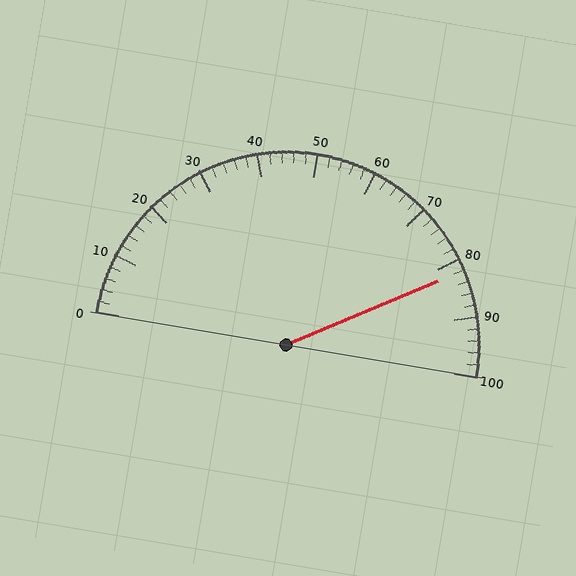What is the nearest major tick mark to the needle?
The nearest major tick mark is 80.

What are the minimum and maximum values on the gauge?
The gauge ranges from 0 to 100.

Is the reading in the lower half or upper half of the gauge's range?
The reading is in the upper half of the range (0 to 100).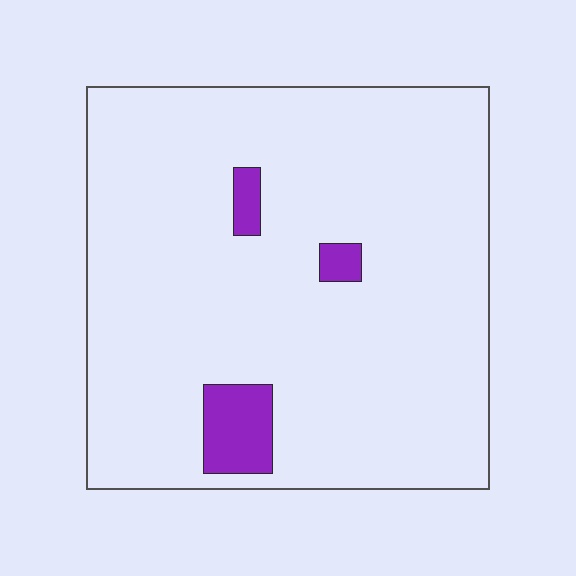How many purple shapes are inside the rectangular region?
3.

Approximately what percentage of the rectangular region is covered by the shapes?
Approximately 5%.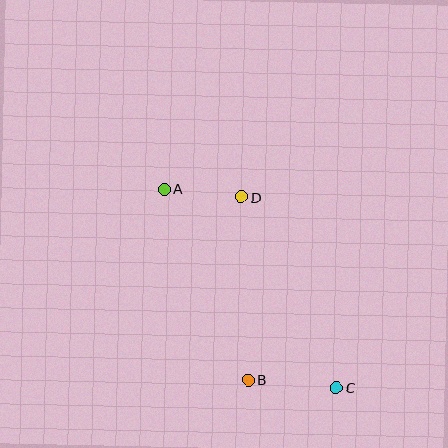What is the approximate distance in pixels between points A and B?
The distance between A and B is approximately 209 pixels.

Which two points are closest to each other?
Points A and D are closest to each other.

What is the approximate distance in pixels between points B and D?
The distance between B and D is approximately 183 pixels.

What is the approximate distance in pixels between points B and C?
The distance between B and C is approximately 89 pixels.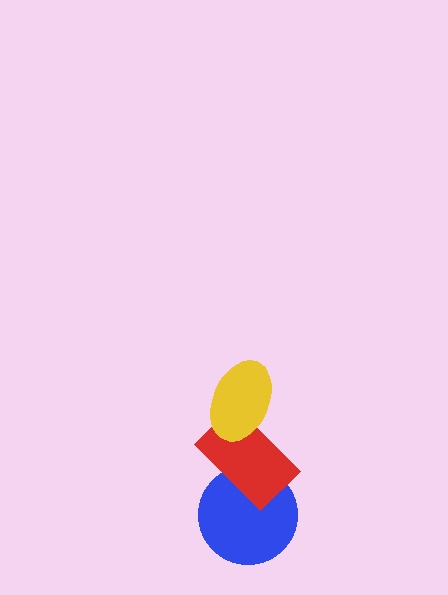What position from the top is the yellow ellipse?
The yellow ellipse is 1st from the top.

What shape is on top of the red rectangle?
The yellow ellipse is on top of the red rectangle.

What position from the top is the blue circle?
The blue circle is 3rd from the top.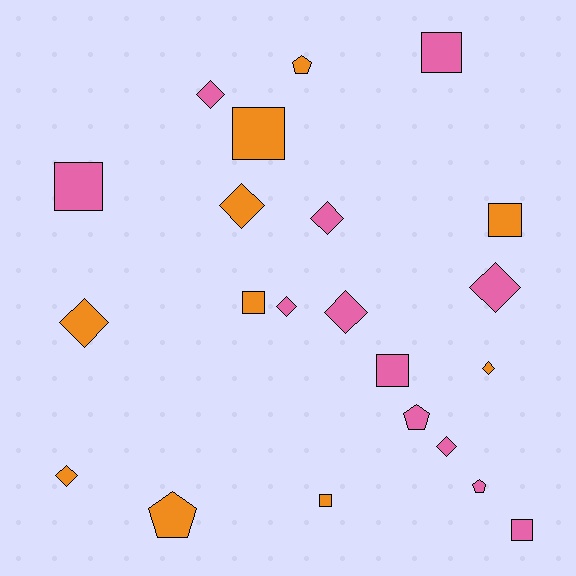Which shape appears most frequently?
Diamond, with 10 objects.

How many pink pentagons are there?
There are 2 pink pentagons.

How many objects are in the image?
There are 22 objects.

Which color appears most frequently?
Pink, with 12 objects.